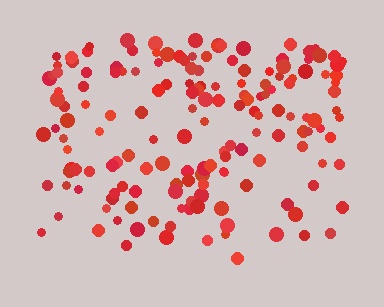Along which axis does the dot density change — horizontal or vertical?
Vertical.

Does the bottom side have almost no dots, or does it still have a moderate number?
Still a moderate number, just noticeably fewer than the top.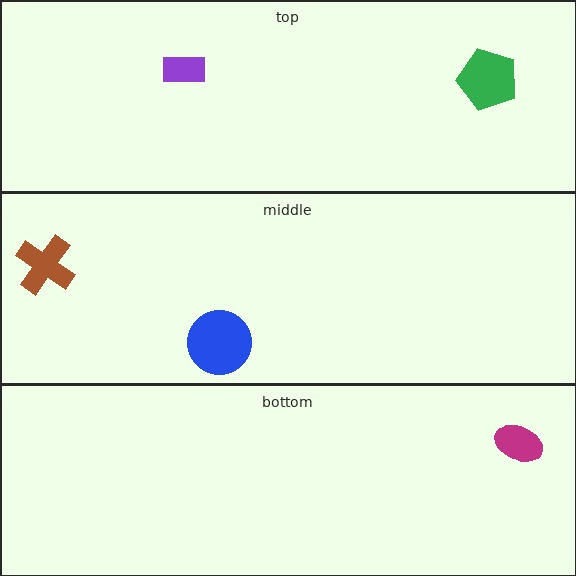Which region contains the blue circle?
The middle region.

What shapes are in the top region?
The purple rectangle, the green pentagon.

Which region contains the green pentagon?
The top region.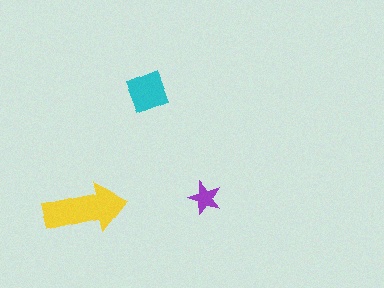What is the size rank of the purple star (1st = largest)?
3rd.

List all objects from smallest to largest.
The purple star, the cyan diamond, the yellow arrow.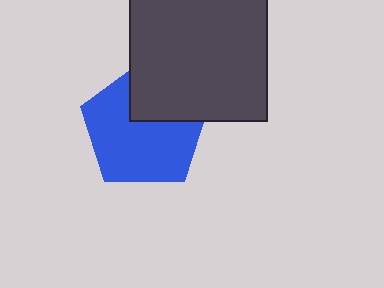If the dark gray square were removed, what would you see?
You would see the complete blue pentagon.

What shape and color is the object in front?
The object in front is a dark gray square.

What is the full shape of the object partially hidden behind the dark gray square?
The partially hidden object is a blue pentagon.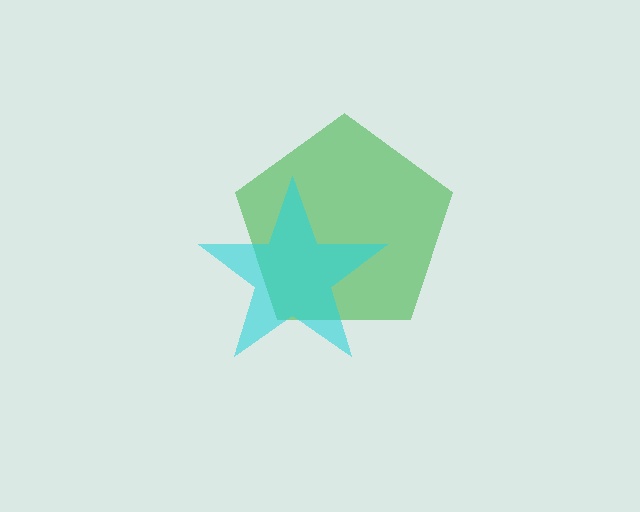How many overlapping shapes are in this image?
There are 2 overlapping shapes in the image.